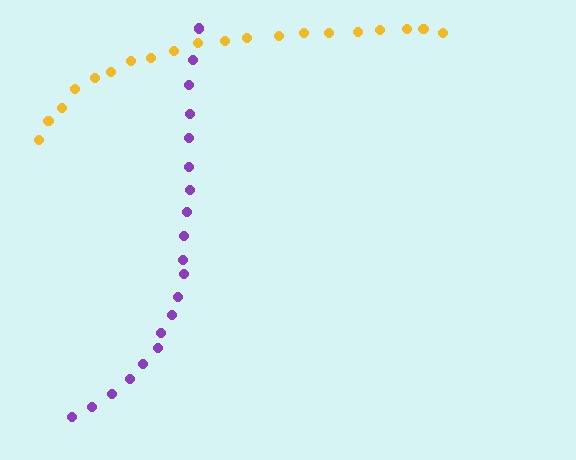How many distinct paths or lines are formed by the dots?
There are 2 distinct paths.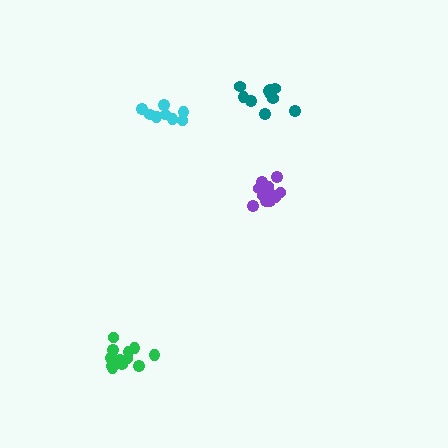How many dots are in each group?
Group 1: 11 dots, Group 2: 13 dots, Group 3: 10 dots, Group 4: 8 dots (42 total).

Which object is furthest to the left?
The green cluster is leftmost.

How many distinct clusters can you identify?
There are 4 distinct clusters.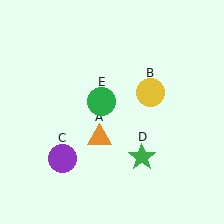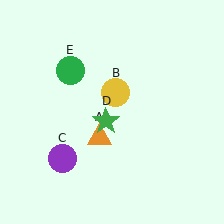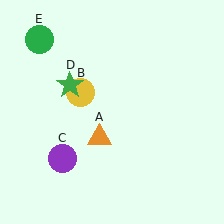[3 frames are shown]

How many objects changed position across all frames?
3 objects changed position: yellow circle (object B), green star (object D), green circle (object E).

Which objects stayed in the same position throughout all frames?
Orange triangle (object A) and purple circle (object C) remained stationary.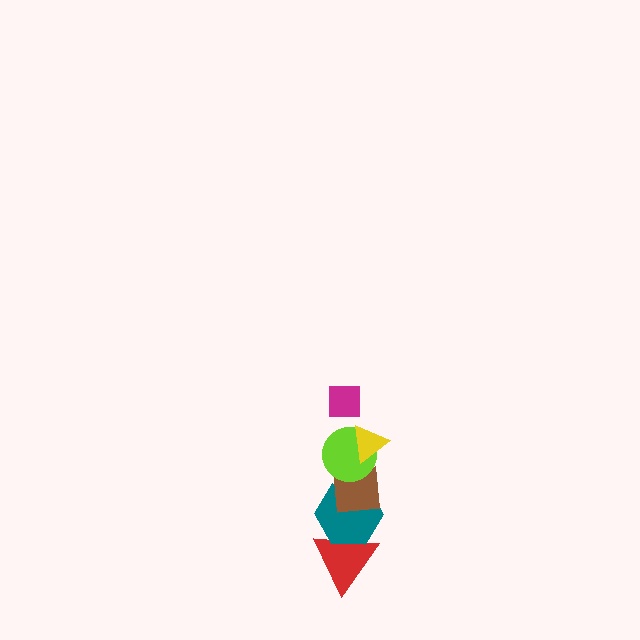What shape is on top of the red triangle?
The teal hexagon is on top of the red triangle.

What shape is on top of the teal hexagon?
The brown square is on top of the teal hexagon.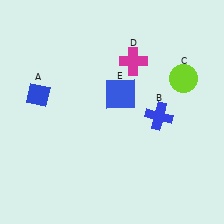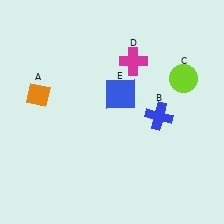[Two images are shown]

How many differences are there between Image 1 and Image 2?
There is 1 difference between the two images.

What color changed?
The diamond (A) changed from blue in Image 1 to orange in Image 2.